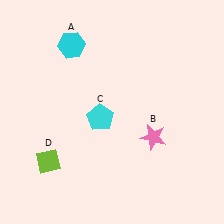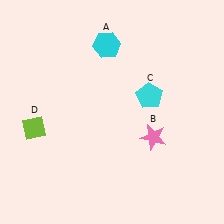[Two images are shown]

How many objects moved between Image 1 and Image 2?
3 objects moved between the two images.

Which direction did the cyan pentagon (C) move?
The cyan pentagon (C) moved right.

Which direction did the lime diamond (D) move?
The lime diamond (D) moved up.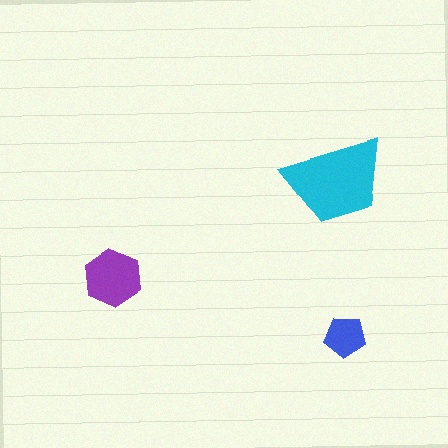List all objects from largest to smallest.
The cyan trapezoid, the purple hexagon, the blue pentagon.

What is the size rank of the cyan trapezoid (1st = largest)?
1st.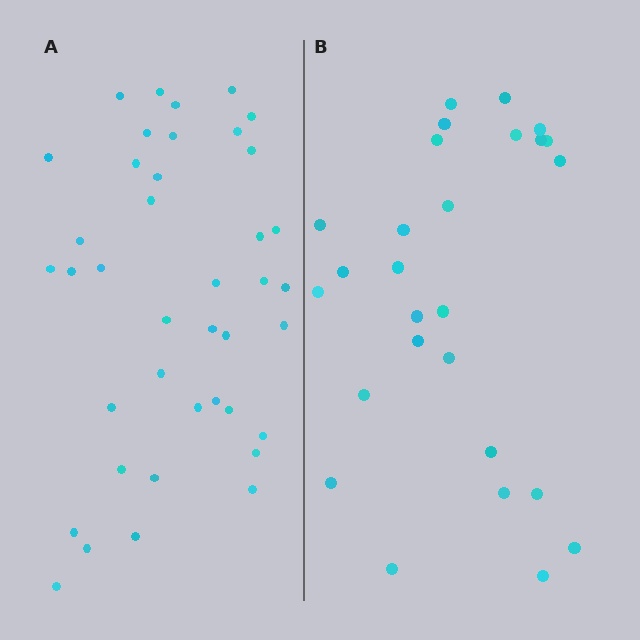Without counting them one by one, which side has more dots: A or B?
Region A (the left region) has more dots.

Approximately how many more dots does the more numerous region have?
Region A has approximately 15 more dots than region B.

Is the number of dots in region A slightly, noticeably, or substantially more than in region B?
Region A has substantially more. The ratio is roughly 1.5 to 1.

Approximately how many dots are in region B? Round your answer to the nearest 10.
About 30 dots. (The exact count is 27, which rounds to 30.)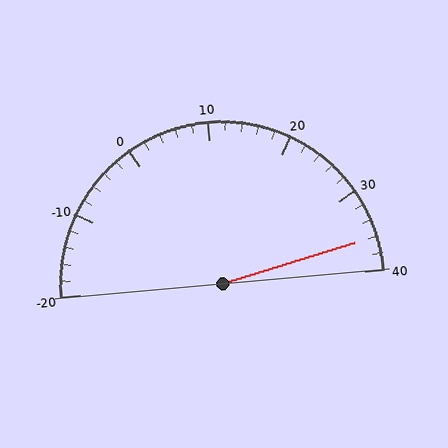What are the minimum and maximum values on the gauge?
The gauge ranges from -20 to 40.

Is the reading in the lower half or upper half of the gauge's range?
The reading is in the upper half of the range (-20 to 40).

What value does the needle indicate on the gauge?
The needle indicates approximately 36.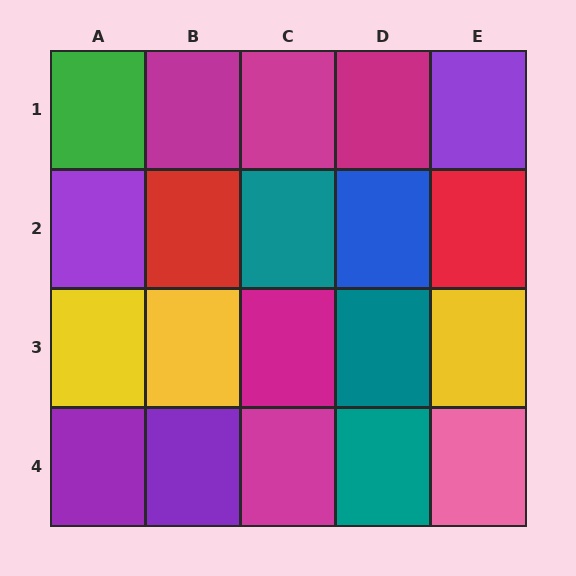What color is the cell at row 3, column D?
Teal.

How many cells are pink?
1 cell is pink.